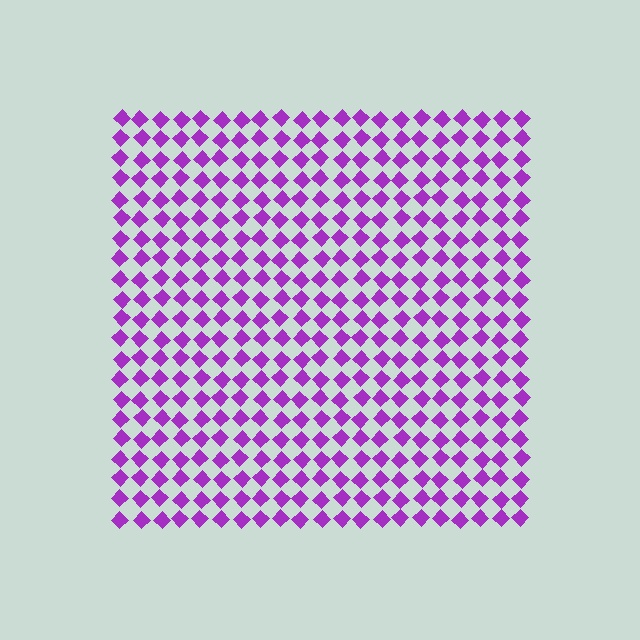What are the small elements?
The small elements are diamonds.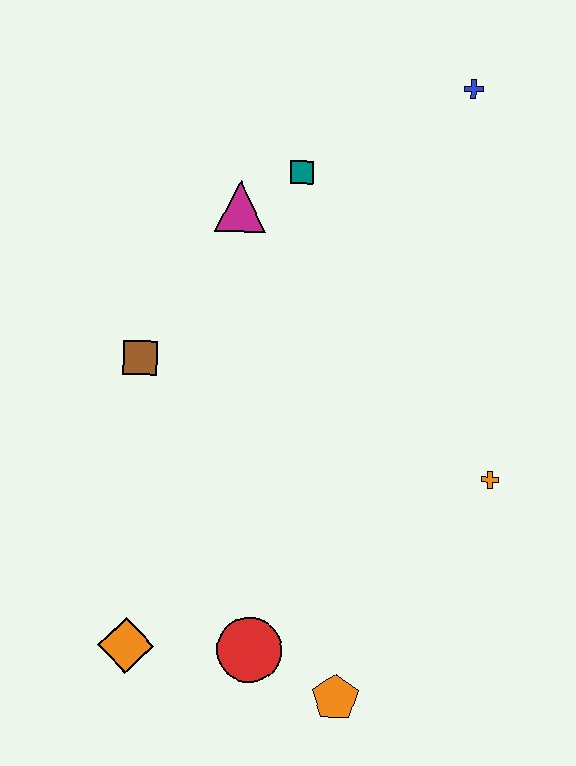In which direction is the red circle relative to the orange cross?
The red circle is to the left of the orange cross.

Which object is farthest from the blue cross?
The orange diamond is farthest from the blue cross.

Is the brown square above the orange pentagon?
Yes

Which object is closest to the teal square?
The magenta triangle is closest to the teal square.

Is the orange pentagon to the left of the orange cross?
Yes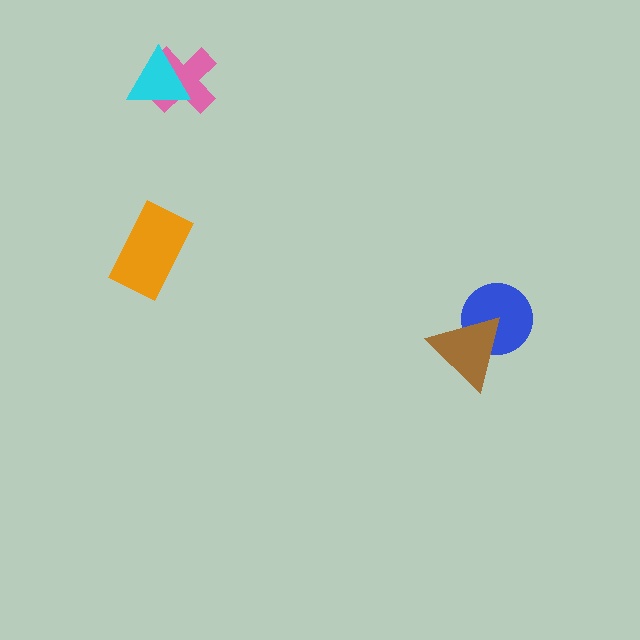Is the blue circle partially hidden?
Yes, it is partially covered by another shape.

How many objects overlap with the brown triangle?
1 object overlaps with the brown triangle.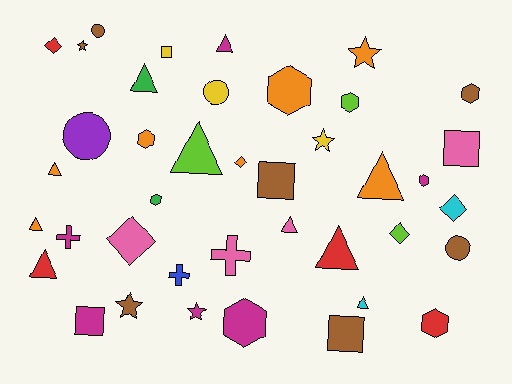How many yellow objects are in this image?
There are 3 yellow objects.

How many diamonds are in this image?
There are 5 diamonds.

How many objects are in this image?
There are 40 objects.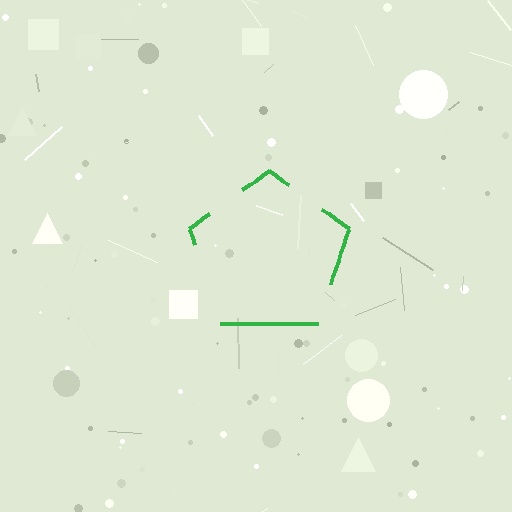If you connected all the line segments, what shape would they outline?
They would outline a pentagon.